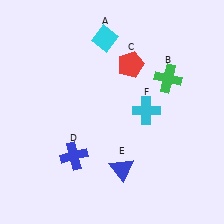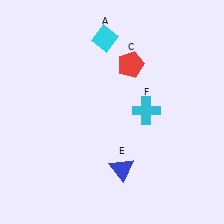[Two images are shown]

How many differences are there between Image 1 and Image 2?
There are 2 differences between the two images.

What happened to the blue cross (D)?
The blue cross (D) was removed in Image 2. It was in the bottom-left area of Image 1.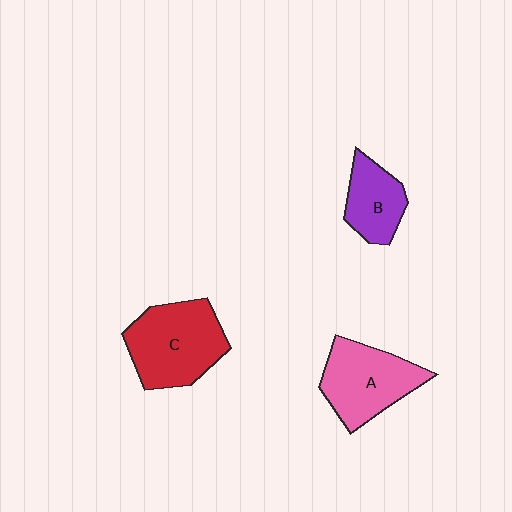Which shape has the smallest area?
Shape B (purple).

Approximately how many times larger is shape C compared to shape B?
Approximately 1.7 times.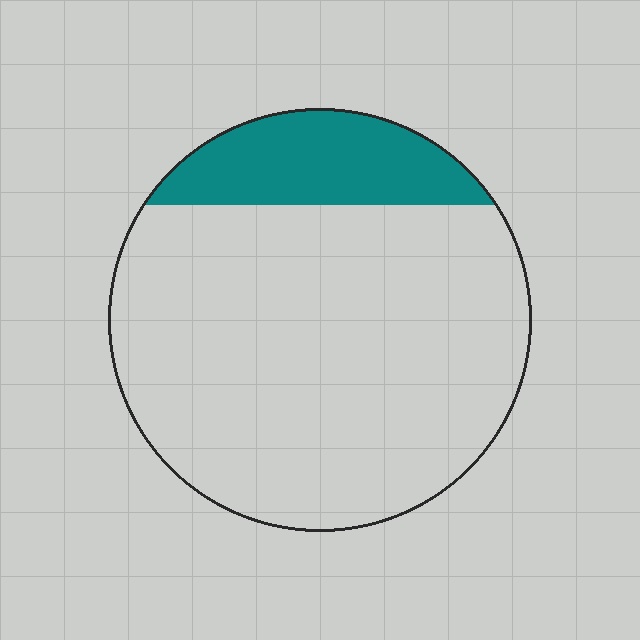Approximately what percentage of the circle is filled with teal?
Approximately 15%.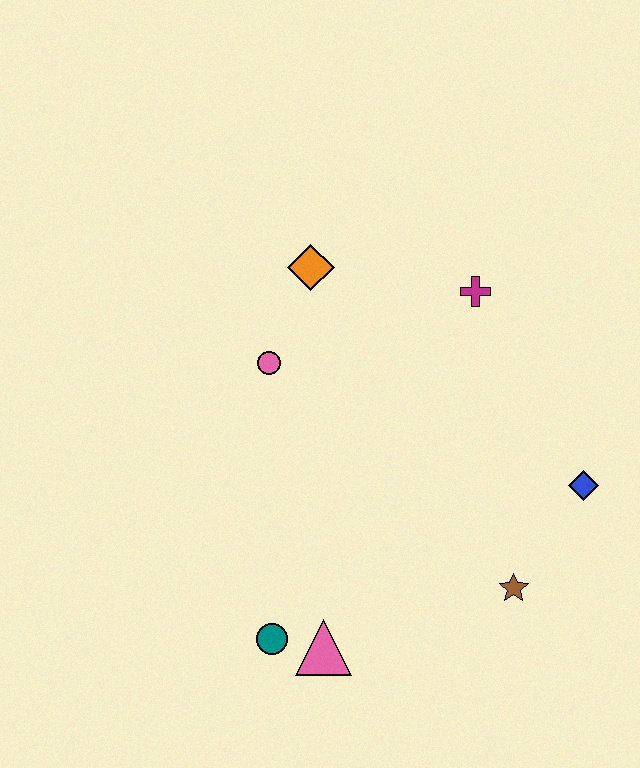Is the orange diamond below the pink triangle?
No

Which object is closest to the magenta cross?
The orange diamond is closest to the magenta cross.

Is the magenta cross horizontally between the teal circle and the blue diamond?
Yes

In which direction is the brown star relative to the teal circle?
The brown star is to the right of the teal circle.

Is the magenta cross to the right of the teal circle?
Yes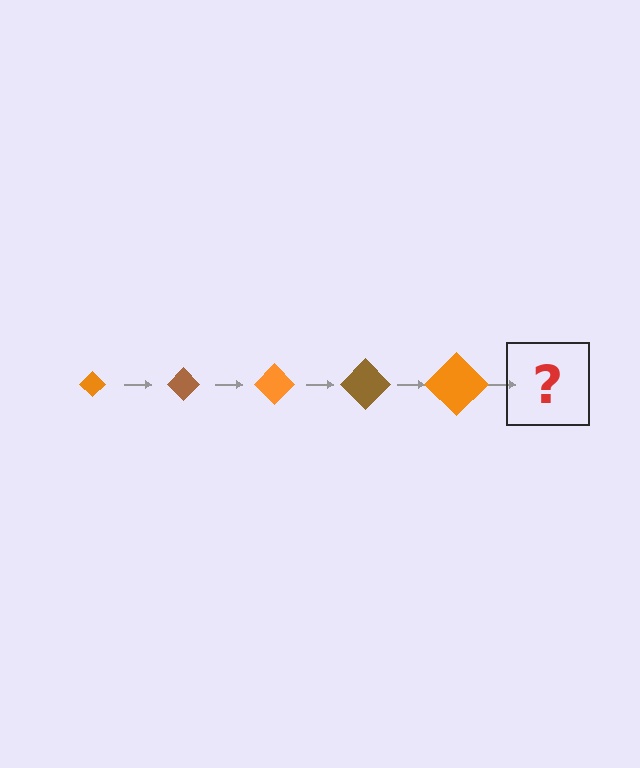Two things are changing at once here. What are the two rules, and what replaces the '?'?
The two rules are that the diamond grows larger each step and the color cycles through orange and brown. The '?' should be a brown diamond, larger than the previous one.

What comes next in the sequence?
The next element should be a brown diamond, larger than the previous one.